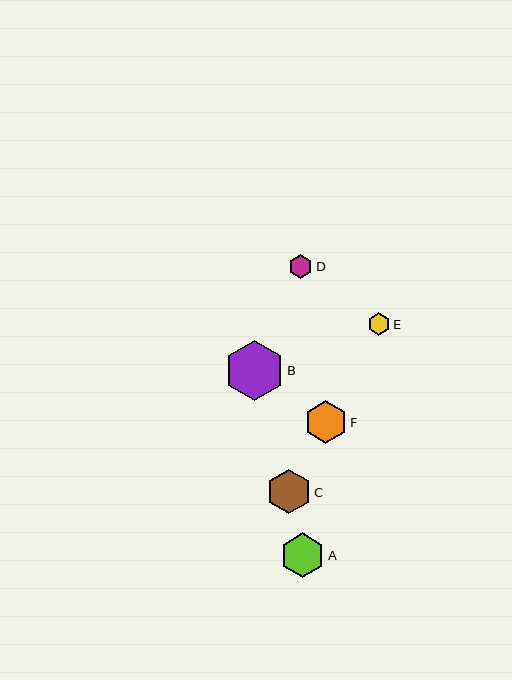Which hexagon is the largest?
Hexagon B is the largest with a size of approximately 60 pixels.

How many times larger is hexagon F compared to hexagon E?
Hexagon F is approximately 1.9 times the size of hexagon E.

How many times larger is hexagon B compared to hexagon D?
Hexagon B is approximately 2.5 times the size of hexagon D.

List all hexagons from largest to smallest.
From largest to smallest: B, C, A, F, D, E.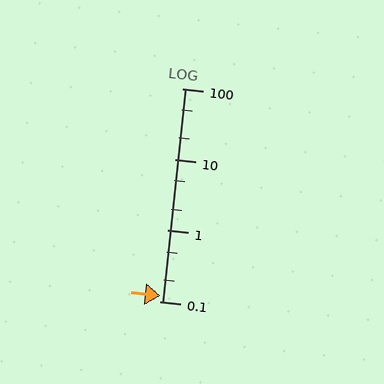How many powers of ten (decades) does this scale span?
The scale spans 3 decades, from 0.1 to 100.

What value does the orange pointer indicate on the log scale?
The pointer indicates approximately 0.12.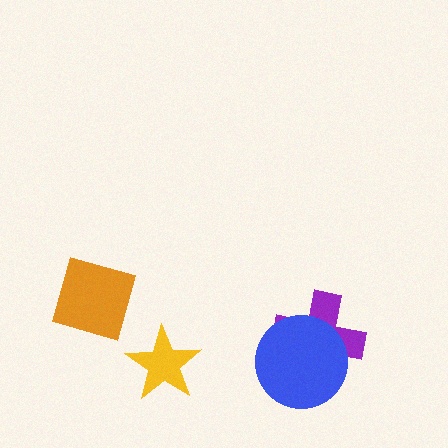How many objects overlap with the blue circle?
1 object overlaps with the blue circle.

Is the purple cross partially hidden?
Yes, it is partially covered by another shape.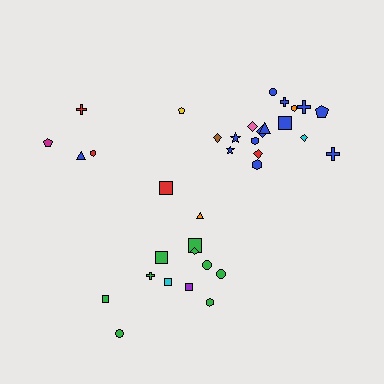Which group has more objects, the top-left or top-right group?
The top-right group.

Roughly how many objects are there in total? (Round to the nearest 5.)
Roughly 35 objects in total.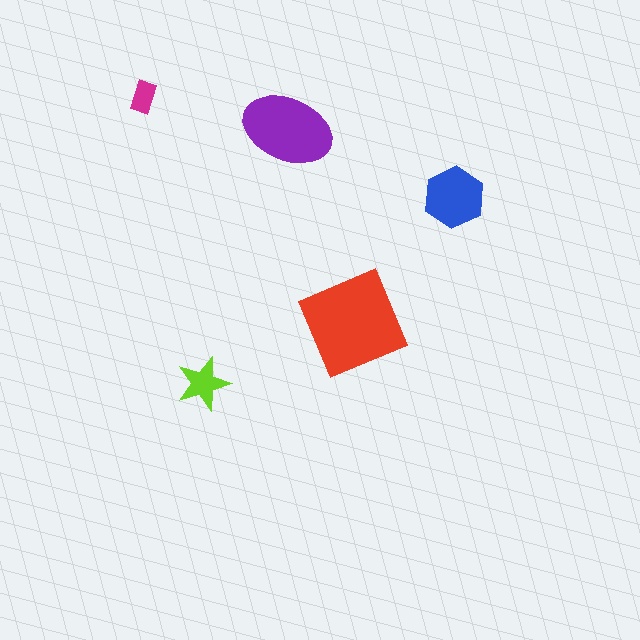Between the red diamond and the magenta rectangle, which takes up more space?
The red diamond.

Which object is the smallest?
The magenta rectangle.